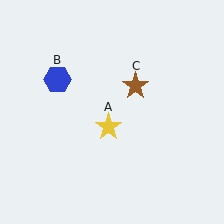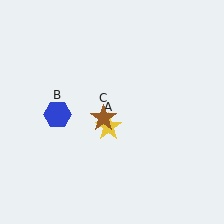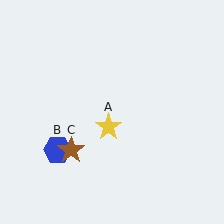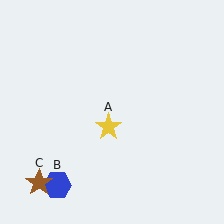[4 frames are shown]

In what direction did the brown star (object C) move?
The brown star (object C) moved down and to the left.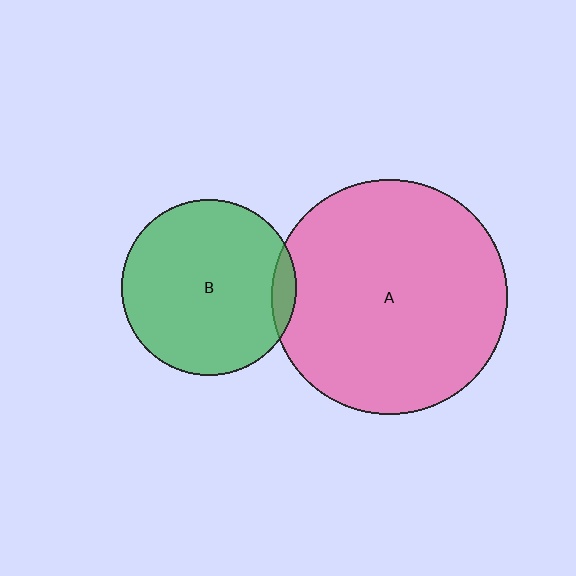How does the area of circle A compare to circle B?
Approximately 1.8 times.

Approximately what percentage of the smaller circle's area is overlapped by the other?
Approximately 5%.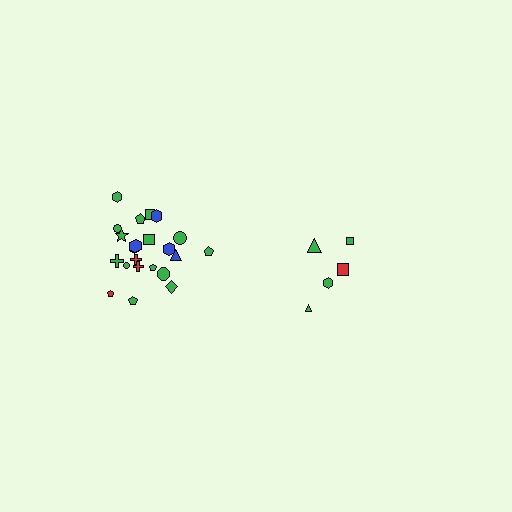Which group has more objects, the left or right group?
The left group.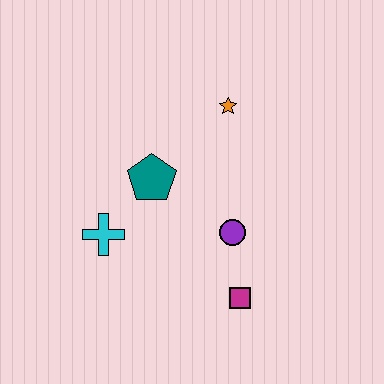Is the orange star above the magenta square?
Yes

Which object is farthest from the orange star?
The magenta square is farthest from the orange star.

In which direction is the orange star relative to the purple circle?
The orange star is above the purple circle.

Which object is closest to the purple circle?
The magenta square is closest to the purple circle.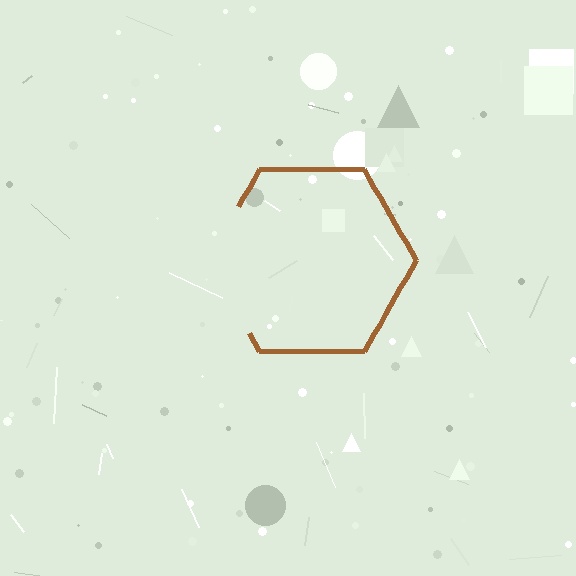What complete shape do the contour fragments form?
The contour fragments form a hexagon.